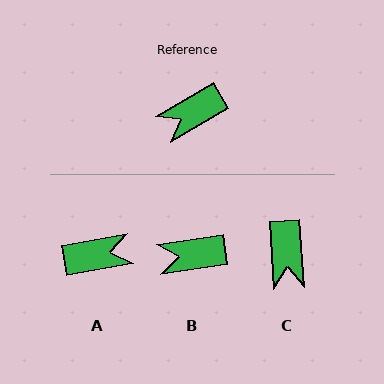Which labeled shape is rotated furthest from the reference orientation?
A, about 160 degrees away.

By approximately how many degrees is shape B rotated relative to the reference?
Approximately 22 degrees clockwise.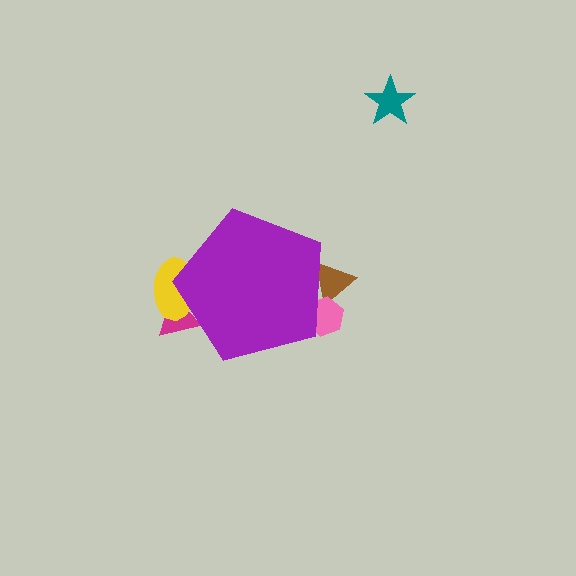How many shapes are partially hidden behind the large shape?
4 shapes are partially hidden.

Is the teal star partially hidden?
No, the teal star is fully visible.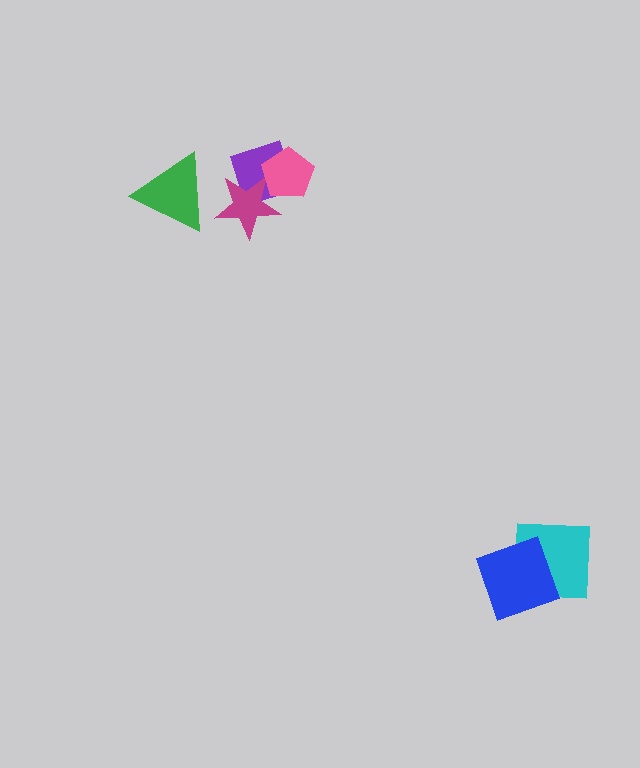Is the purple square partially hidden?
Yes, it is partially covered by another shape.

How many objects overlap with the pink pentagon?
2 objects overlap with the pink pentagon.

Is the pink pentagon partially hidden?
No, no other shape covers it.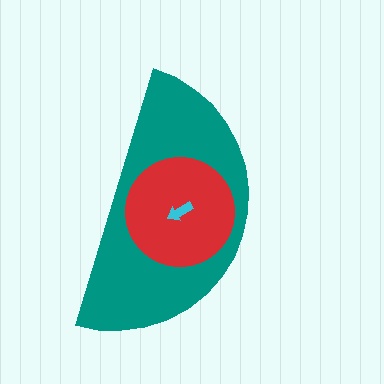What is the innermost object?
The cyan arrow.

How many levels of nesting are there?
3.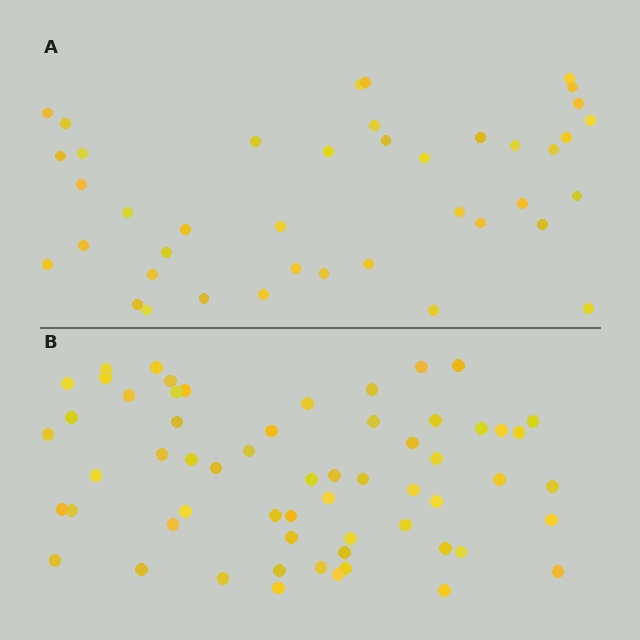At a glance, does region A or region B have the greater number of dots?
Region B (the bottom region) has more dots.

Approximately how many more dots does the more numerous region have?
Region B has approximately 20 more dots than region A.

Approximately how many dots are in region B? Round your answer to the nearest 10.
About 60 dots.